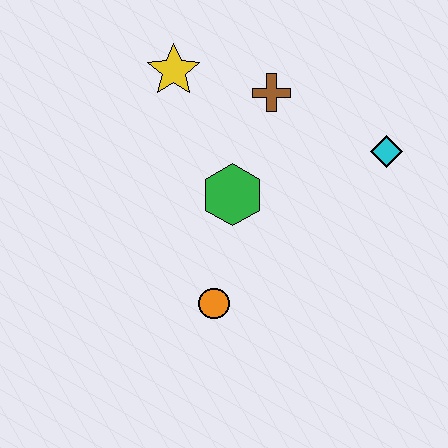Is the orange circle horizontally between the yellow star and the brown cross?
Yes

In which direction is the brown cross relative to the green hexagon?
The brown cross is above the green hexagon.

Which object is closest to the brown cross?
The yellow star is closest to the brown cross.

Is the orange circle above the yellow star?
No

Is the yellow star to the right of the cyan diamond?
No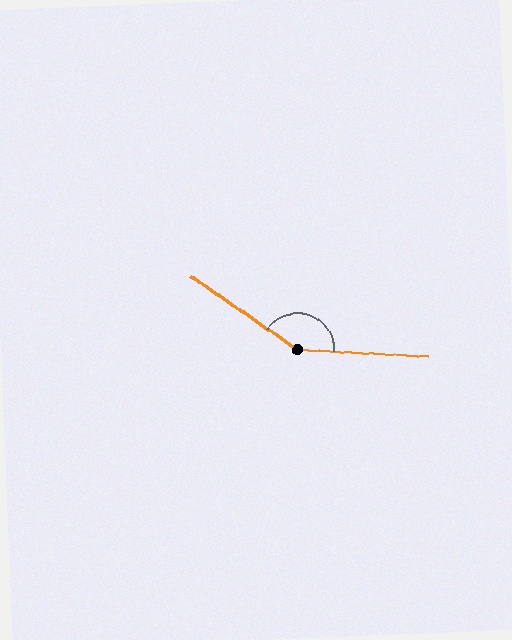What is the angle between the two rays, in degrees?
Approximately 149 degrees.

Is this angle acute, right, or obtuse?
It is obtuse.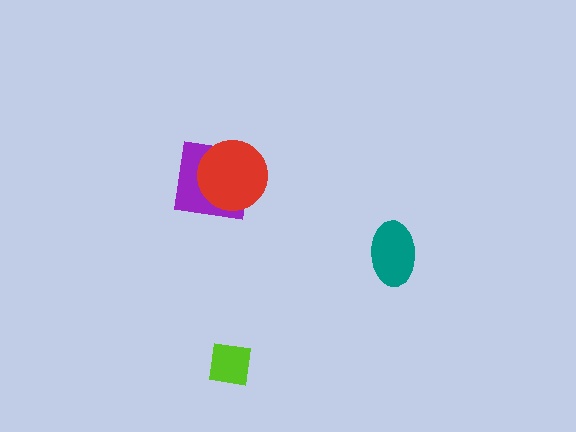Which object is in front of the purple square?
The red circle is in front of the purple square.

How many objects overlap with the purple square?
1 object overlaps with the purple square.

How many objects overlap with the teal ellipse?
0 objects overlap with the teal ellipse.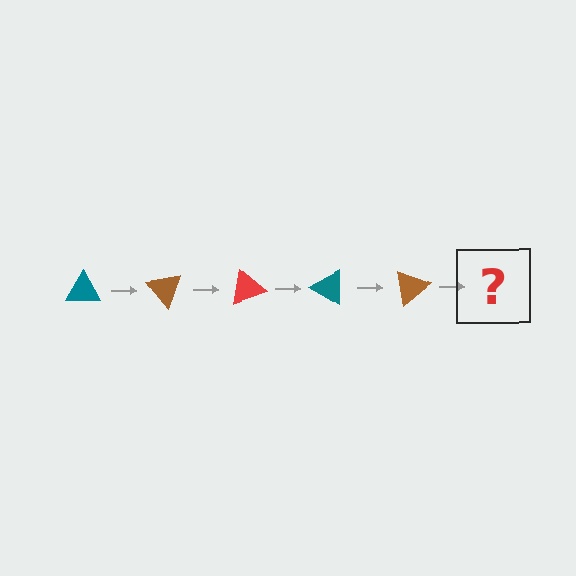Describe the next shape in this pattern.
It should be a red triangle, rotated 250 degrees from the start.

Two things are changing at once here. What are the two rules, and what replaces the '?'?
The two rules are that it rotates 50 degrees each step and the color cycles through teal, brown, and red. The '?' should be a red triangle, rotated 250 degrees from the start.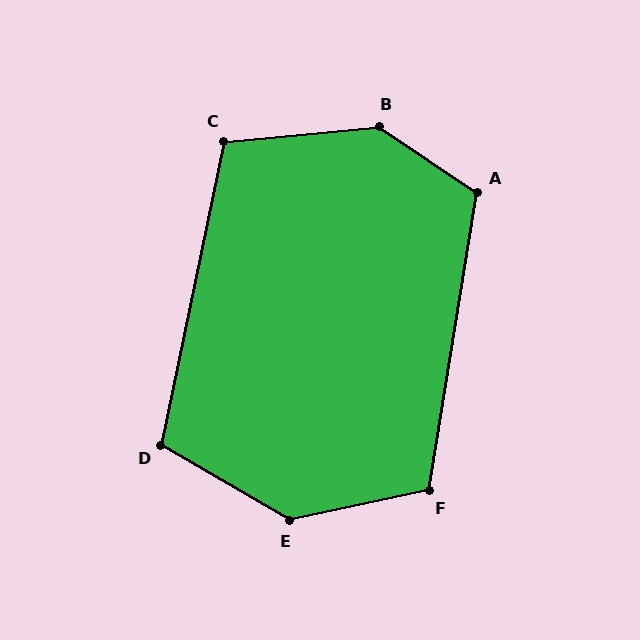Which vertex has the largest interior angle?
B, at approximately 140 degrees.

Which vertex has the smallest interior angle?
C, at approximately 107 degrees.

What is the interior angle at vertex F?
Approximately 111 degrees (obtuse).